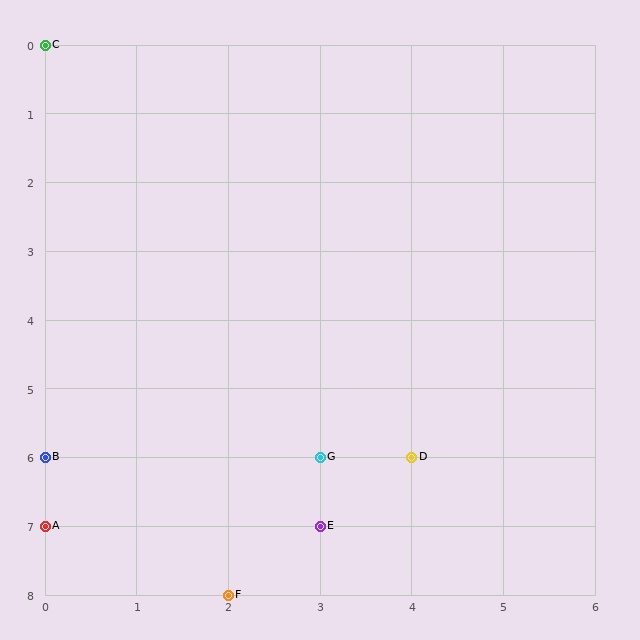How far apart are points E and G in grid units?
Points E and G are 1 row apart.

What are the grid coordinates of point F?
Point F is at grid coordinates (2, 8).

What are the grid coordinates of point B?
Point B is at grid coordinates (0, 6).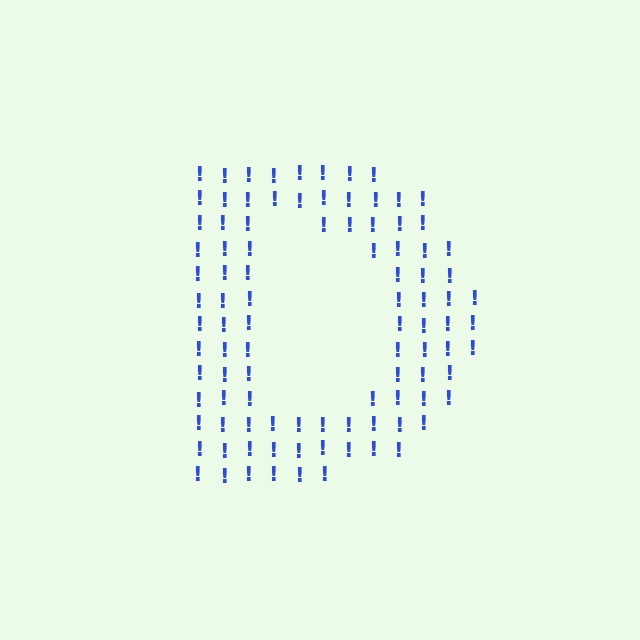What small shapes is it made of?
It is made of small exclamation marks.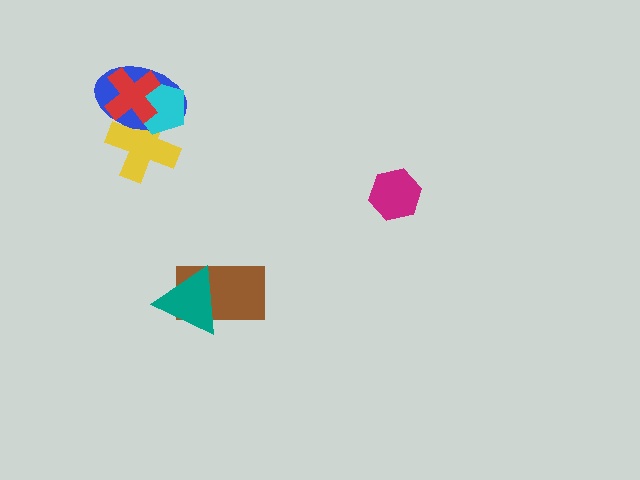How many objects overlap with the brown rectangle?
1 object overlaps with the brown rectangle.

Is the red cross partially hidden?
No, no other shape covers it.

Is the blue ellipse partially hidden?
Yes, it is partially covered by another shape.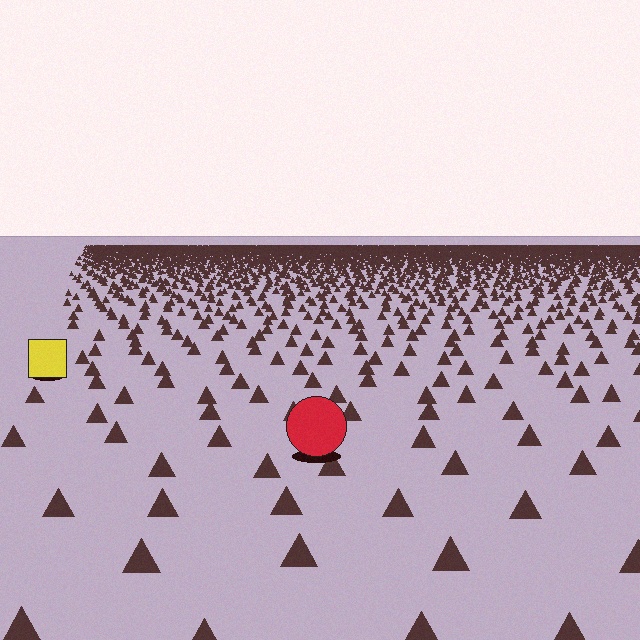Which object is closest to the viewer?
The red circle is closest. The texture marks near it are larger and more spread out.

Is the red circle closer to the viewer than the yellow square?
Yes. The red circle is closer — you can tell from the texture gradient: the ground texture is coarser near it.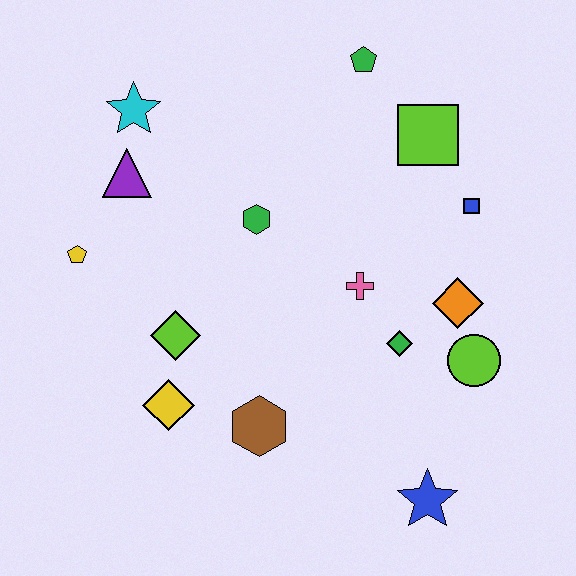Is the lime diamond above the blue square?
No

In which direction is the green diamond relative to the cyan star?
The green diamond is to the right of the cyan star.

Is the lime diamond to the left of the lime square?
Yes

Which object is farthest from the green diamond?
The cyan star is farthest from the green diamond.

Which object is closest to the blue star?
The lime circle is closest to the blue star.